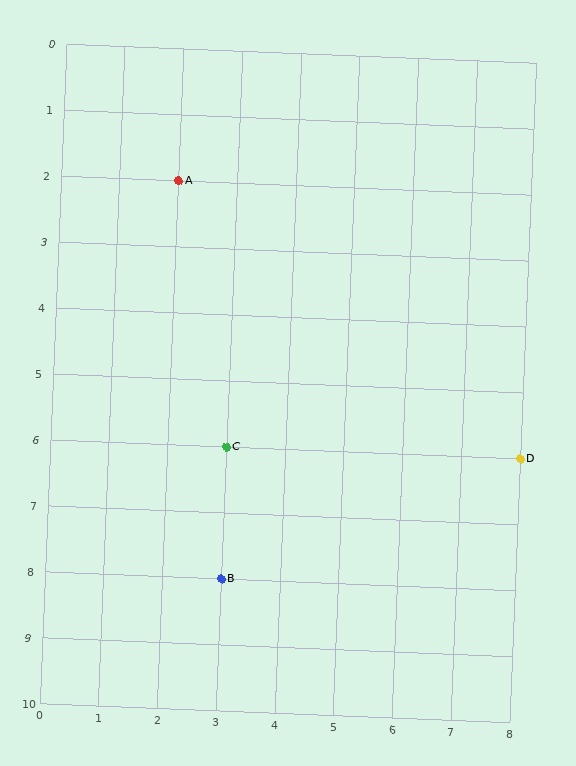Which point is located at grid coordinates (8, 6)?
Point D is at (8, 6).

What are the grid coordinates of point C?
Point C is at grid coordinates (3, 6).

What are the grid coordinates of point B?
Point B is at grid coordinates (3, 8).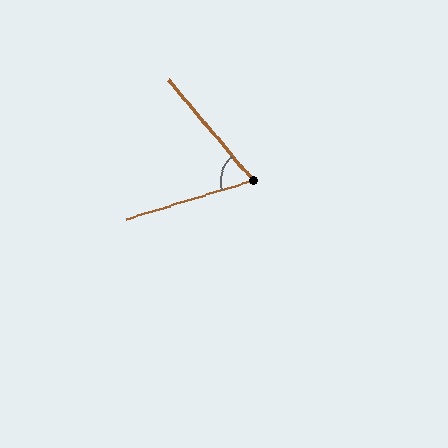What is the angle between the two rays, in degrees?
Approximately 67 degrees.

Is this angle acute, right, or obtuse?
It is acute.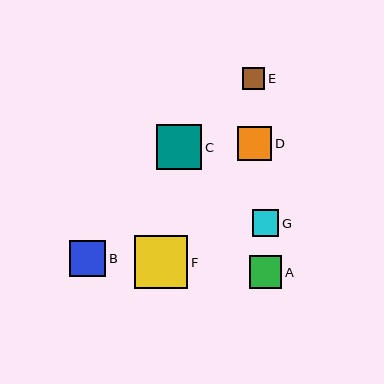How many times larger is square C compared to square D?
Square C is approximately 1.3 times the size of square D.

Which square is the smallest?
Square E is the smallest with a size of approximately 22 pixels.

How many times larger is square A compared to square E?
Square A is approximately 1.5 times the size of square E.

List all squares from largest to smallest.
From largest to smallest: F, C, B, D, A, G, E.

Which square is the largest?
Square F is the largest with a size of approximately 53 pixels.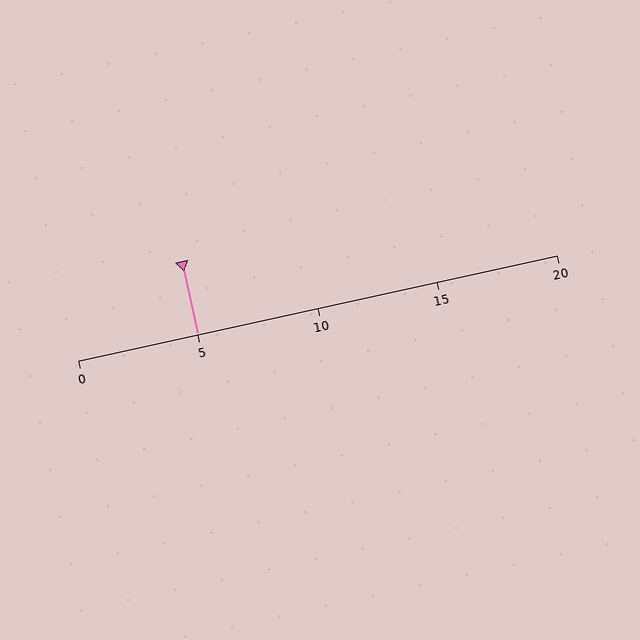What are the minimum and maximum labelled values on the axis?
The axis runs from 0 to 20.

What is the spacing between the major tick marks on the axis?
The major ticks are spaced 5 apart.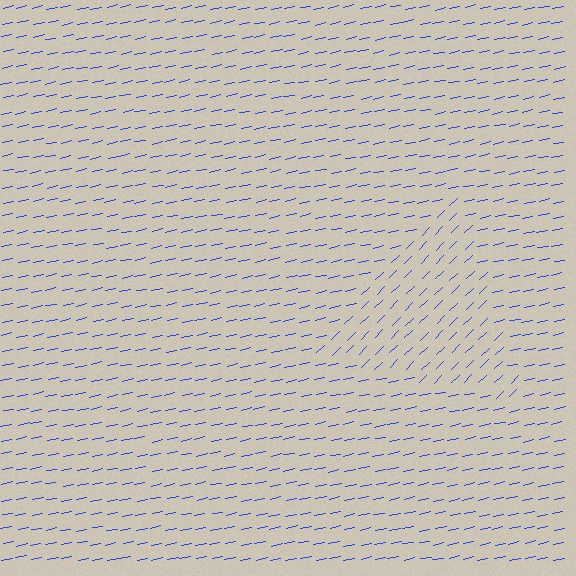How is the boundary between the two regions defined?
The boundary is defined purely by a change in line orientation (approximately 33 degrees difference). All lines are the same color and thickness.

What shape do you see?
I see a triangle.